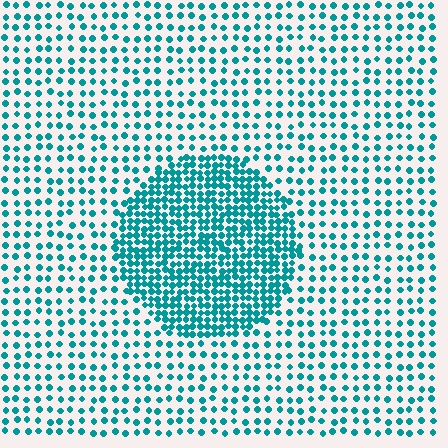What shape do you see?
I see a circle.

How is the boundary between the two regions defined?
The boundary is defined by a change in element density (approximately 2.4x ratio). All elements are the same color, size, and shape.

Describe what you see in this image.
The image contains small teal elements arranged at two different densities. A circle-shaped region is visible where the elements are more densely packed than the surrounding area.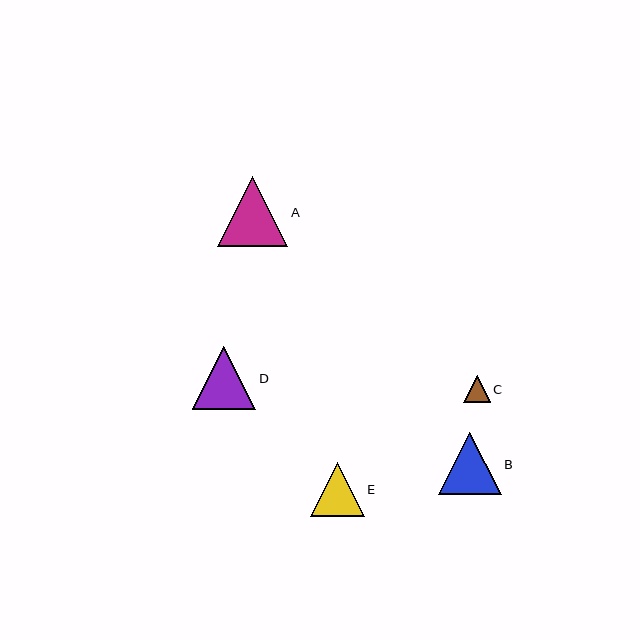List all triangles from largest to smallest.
From largest to smallest: A, D, B, E, C.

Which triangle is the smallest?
Triangle C is the smallest with a size of approximately 27 pixels.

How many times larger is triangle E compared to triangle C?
Triangle E is approximately 2.0 times the size of triangle C.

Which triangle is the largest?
Triangle A is the largest with a size of approximately 70 pixels.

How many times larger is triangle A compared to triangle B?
Triangle A is approximately 1.1 times the size of triangle B.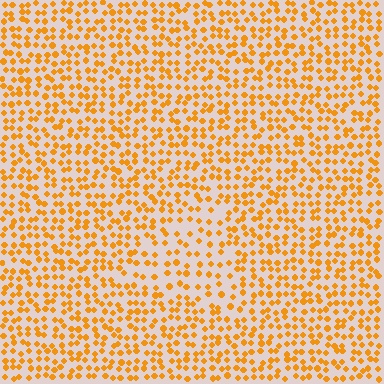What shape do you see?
I see a triangle.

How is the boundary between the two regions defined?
The boundary is defined by a change in element density (approximately 1.7x ratio). All elements are the same color, size, and shape.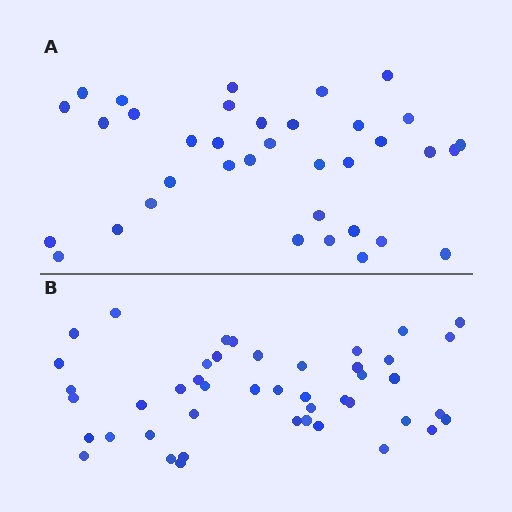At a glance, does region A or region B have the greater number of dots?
Region B (the bottom region) has more dots.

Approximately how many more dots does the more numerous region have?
Region B has roughly 8 or so more dots than region A.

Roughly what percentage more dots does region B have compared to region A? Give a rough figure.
About 25% more.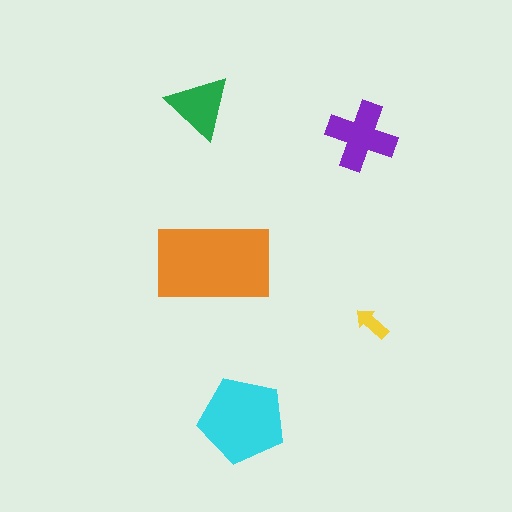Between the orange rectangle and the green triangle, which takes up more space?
The orange rectangle.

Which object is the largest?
The orange rectangle.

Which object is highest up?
The green triangle is topmost.